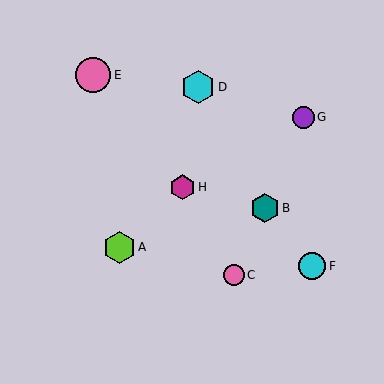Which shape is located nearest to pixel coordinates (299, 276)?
The cyan circle (labeled F) at (312, 266) is nearest to that location.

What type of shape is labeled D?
Shape D is a cyan hexagon.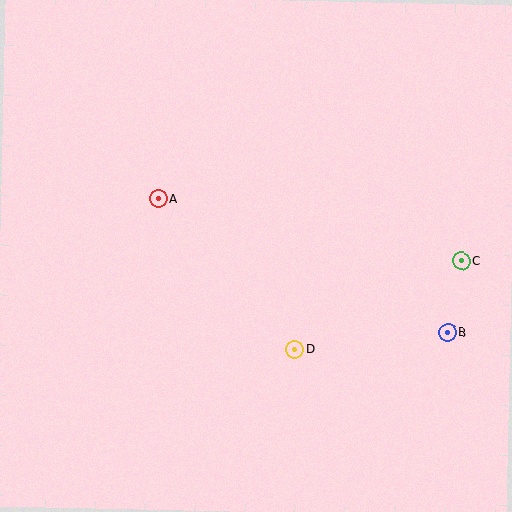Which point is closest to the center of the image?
Point D at (295, 349) is closest to the center.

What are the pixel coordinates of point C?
Point C is at (461, 261).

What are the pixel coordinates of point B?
Point B is at (448, 332).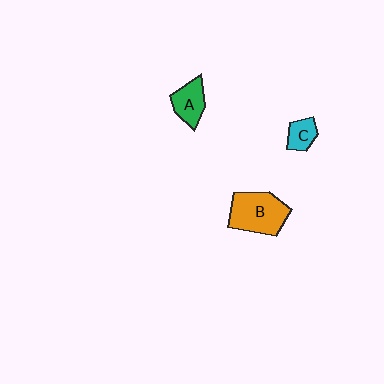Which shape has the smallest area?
Shape C (cyan).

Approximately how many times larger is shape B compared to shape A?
Approximately 1.8 times.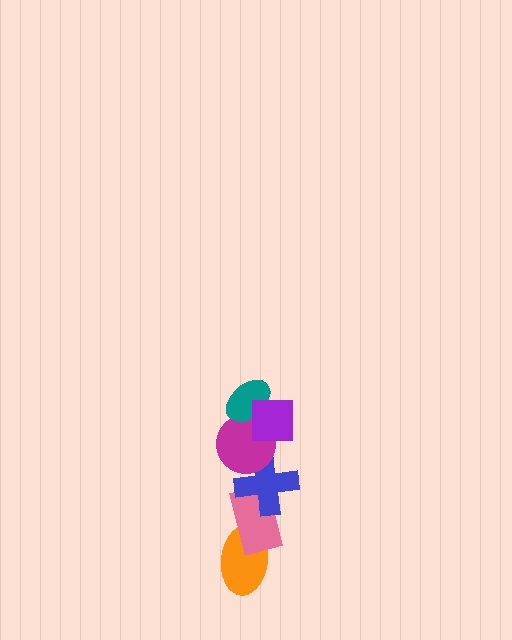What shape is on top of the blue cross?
The magenta circle is on top of the blue cross.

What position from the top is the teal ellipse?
The teal ellipse is 2nd from the top.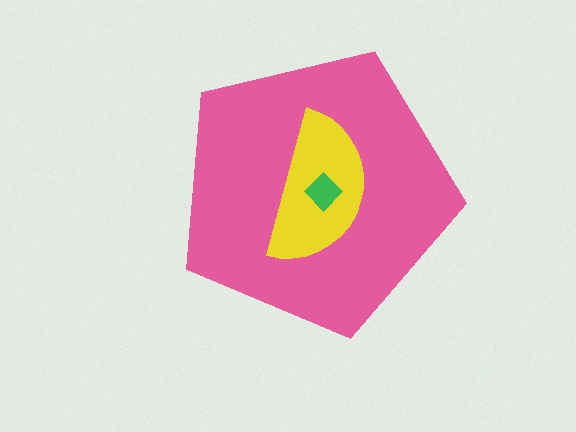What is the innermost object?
The green diamond.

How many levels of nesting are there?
3.